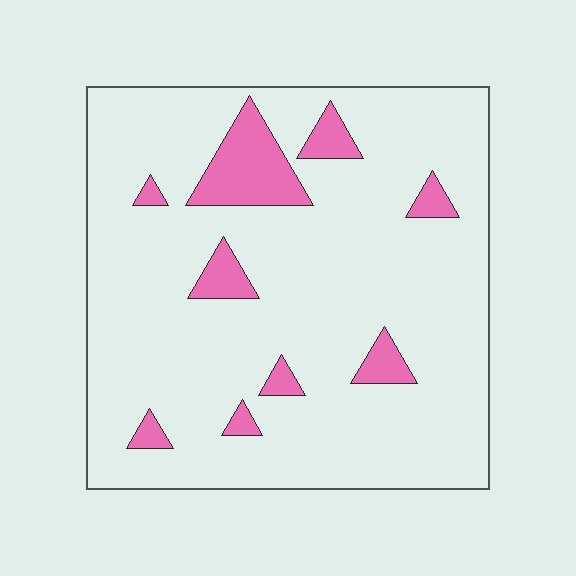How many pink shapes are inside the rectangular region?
9.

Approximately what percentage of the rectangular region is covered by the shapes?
Approximately 10%.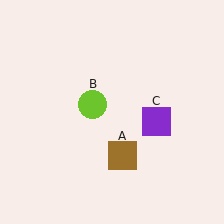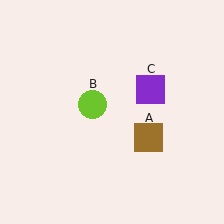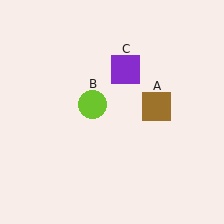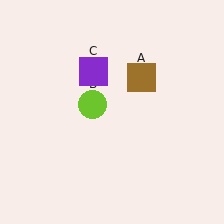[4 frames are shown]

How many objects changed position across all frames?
2 objects changed position: brown square (object A), purple square (object C).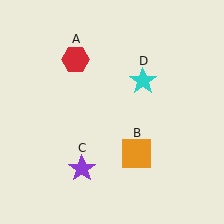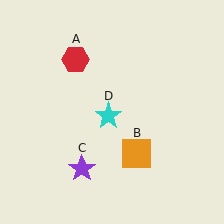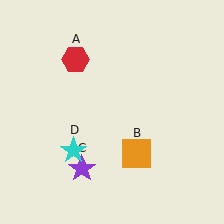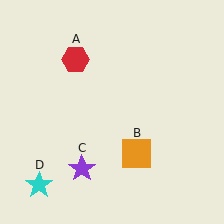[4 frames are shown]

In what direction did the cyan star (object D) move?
The cyan star (object D) moved down and to the left.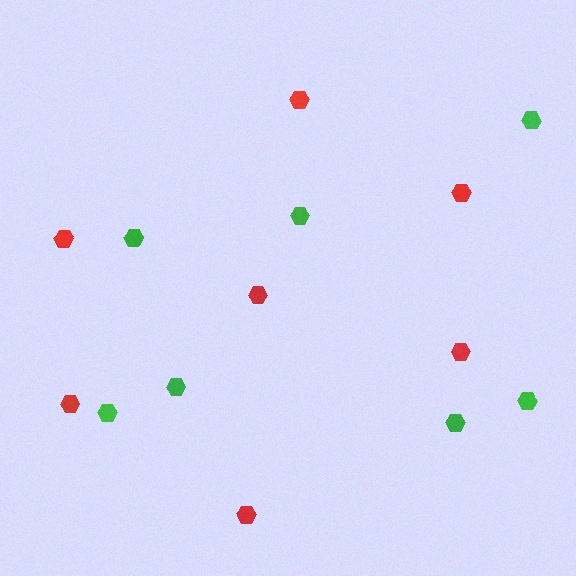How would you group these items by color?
There are 2 groups: one group of green hexagons (7) and one group of red hexagons (7).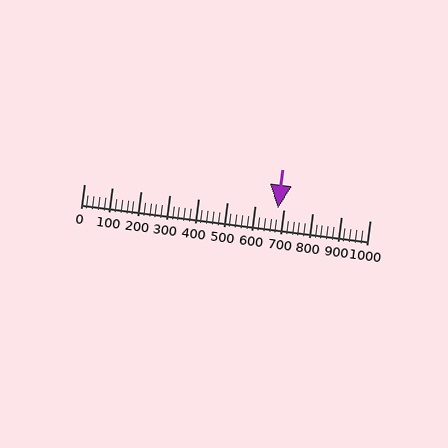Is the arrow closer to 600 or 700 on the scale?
The arrow is closer to 700.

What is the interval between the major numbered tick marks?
The major tick marks are spaced 100 units apart.